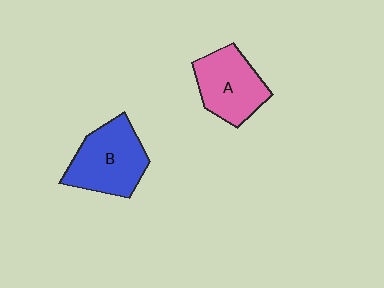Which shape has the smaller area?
Shape A (pink).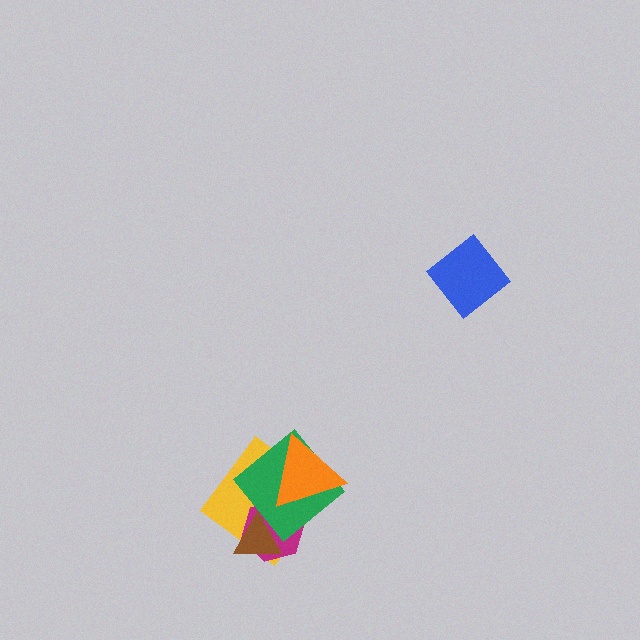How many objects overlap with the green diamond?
3 objects overlap with the green diamond.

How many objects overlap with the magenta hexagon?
4 objects overlap with the magenta hexagon.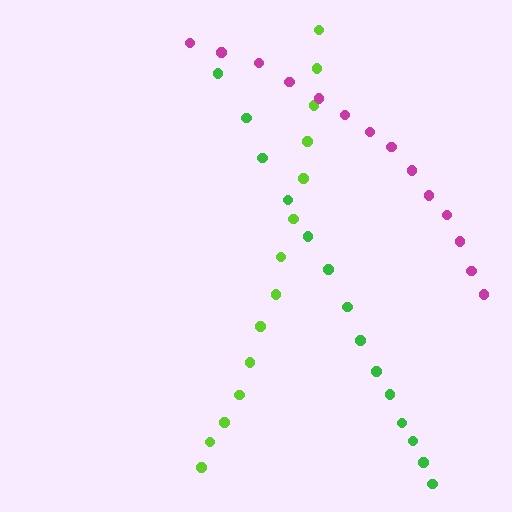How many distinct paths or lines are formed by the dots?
There are 3 distinct paths.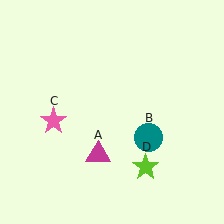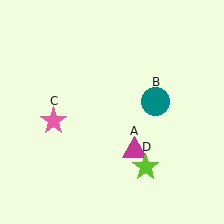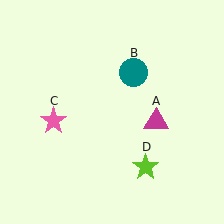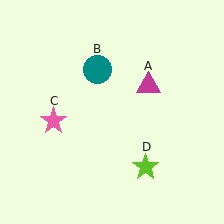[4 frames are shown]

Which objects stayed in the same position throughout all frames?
Pink star (object C) and lime star (object D) remained stationary.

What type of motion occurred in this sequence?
The magenta triangle (object A), teal circle (object B) rotated counterclockwise around the center of the scene.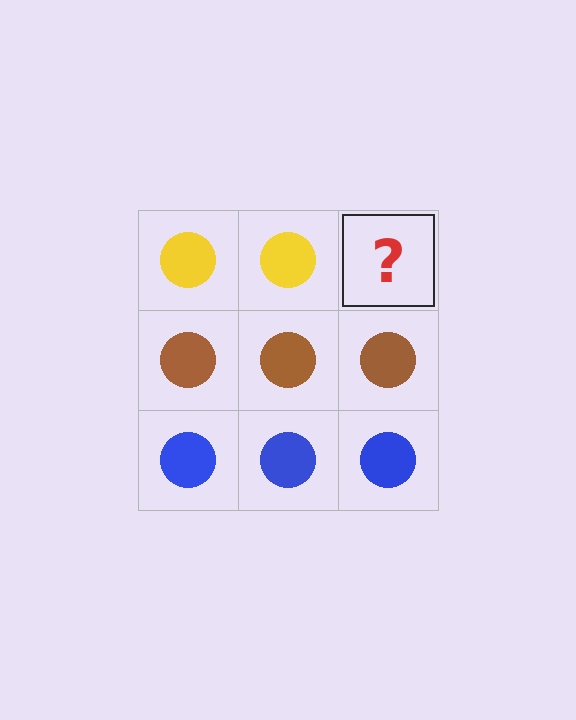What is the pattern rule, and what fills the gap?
The rule is that each row has a consistent color. The gap should be filled with a yellow circle.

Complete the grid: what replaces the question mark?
The question mark should be replaced with a yellow circle.